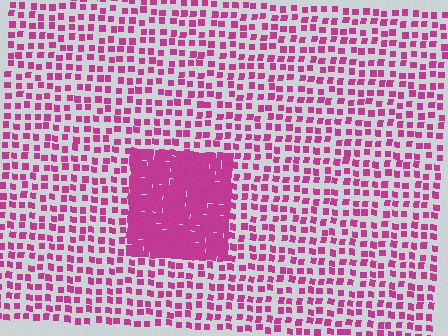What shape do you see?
I see a rectangle.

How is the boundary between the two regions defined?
The boundary is defined by a change in element density (approximately 3.1x ratio). All elements are the same color, size, and shape.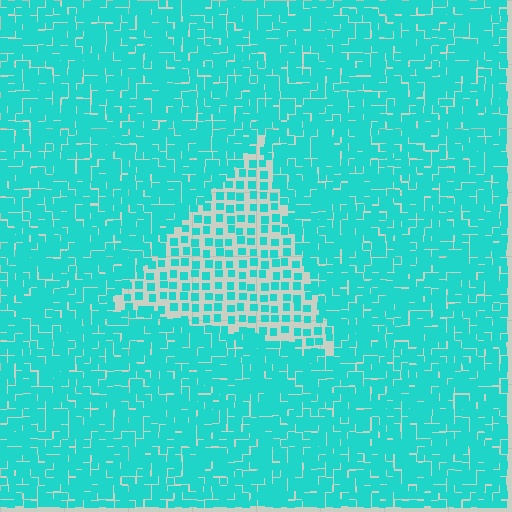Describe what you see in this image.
The image contains small cyan elements arranged at two different densities. A triangle-shaped region is visible where the elements are less densely packed than the surrounding area.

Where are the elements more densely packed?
The elements are more densely packed outside the triangle boundary.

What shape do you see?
I see a triangle.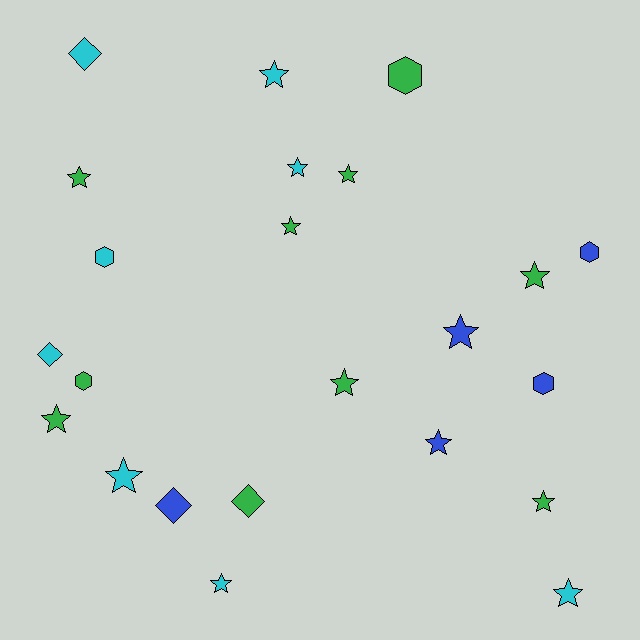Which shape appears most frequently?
Star, with 14 objects.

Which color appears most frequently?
Green, with 10 objects.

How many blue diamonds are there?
There is 1 blue diamond.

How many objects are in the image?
There are 23 objects.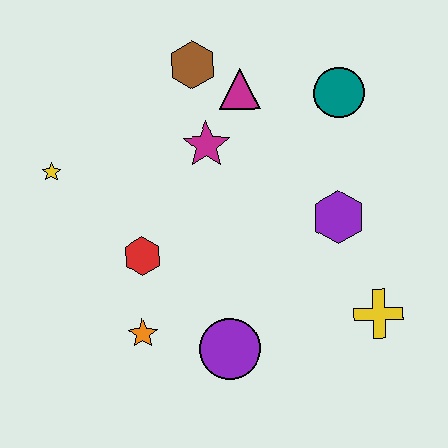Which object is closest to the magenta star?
The magenta triangle is closest to the magenta star.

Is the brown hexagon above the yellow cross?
Yes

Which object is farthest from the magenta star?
The yellow cross is farthest from the magenta star.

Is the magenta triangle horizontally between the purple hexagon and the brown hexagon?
Yes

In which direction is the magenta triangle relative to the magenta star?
The magenta triangle is above the magenta star.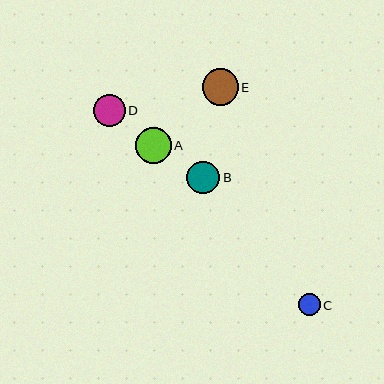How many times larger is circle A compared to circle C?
Circle A is approximately 1.7 times the size of circle C.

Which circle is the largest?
Circle E is the largest with a size of approximately 36 pixels.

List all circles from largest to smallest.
From largest to smallest: E, A, B, D, C.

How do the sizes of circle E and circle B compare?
Circle E and circle B are approximately the same size.